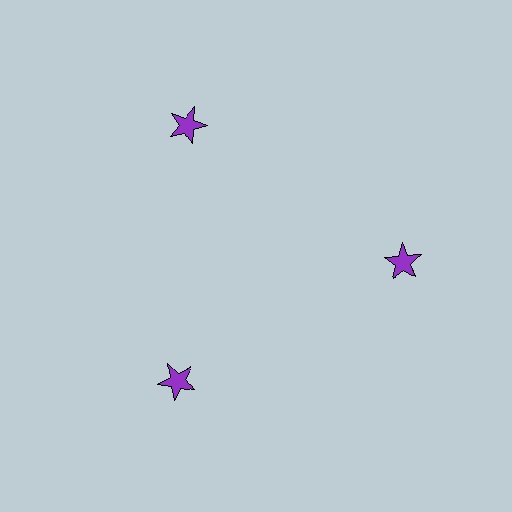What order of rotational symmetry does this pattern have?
This pattern has 3-fold rotational symmetry.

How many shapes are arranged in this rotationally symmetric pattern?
There are 3 shapes, arranged in 3 groups of 1.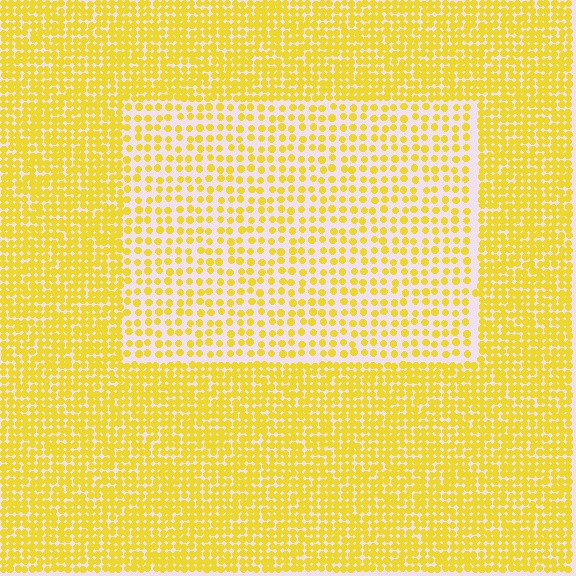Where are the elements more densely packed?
The elements are more densely packed outside the rectangle boundary.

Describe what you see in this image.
The image contains small yellow elements arranged at two different densities. A rectangle-shaped region is visible where the elements are less densely packed than the surrounding area.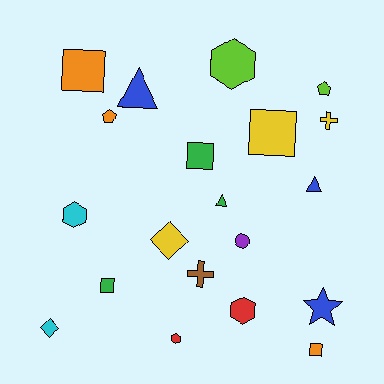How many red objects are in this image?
There are 2 red objects.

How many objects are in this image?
There are 20 objects.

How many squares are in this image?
There are 5 squares.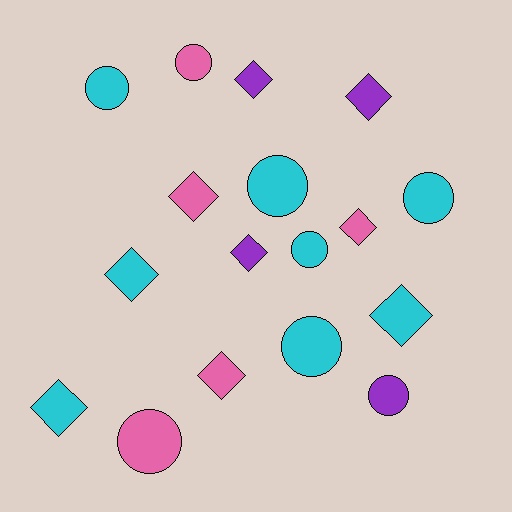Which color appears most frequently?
Cyan, with 8 objects.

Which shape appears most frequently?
Diamond, with 9 objects.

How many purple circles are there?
There is 1 purple circle.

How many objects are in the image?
There are 17 objects.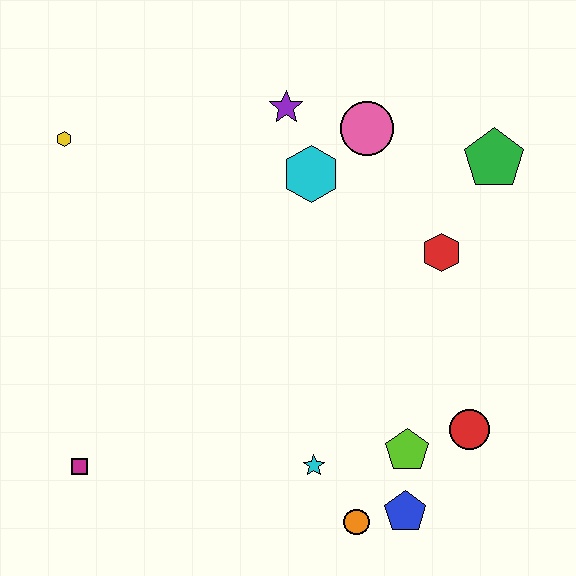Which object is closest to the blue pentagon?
The orange circle is closest to the blue pentagon.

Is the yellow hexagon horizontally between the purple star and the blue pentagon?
No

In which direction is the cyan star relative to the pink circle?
The cyan star is below the pink circle.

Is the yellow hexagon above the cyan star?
Yes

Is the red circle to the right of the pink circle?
Yes